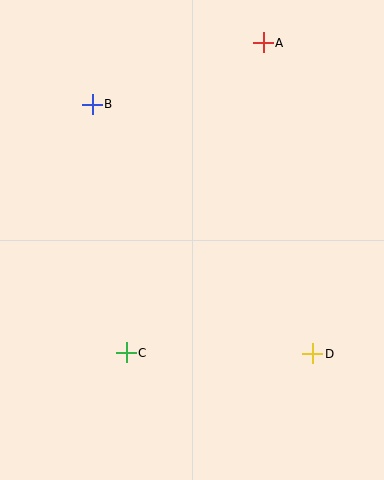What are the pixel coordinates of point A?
Point A is at (263, 43).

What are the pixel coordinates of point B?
Point B is at (92, 104).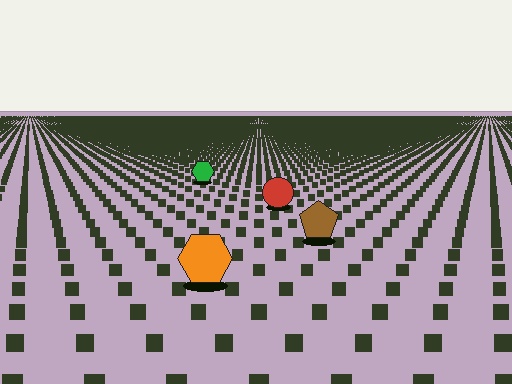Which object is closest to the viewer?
The orange hexagon is closest. The texture marks near it are larger and more spread out.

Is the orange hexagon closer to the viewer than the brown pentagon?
Yes. The orange hexagon is closer — you can tell from the texture gradient: the ground texture is coarser near it.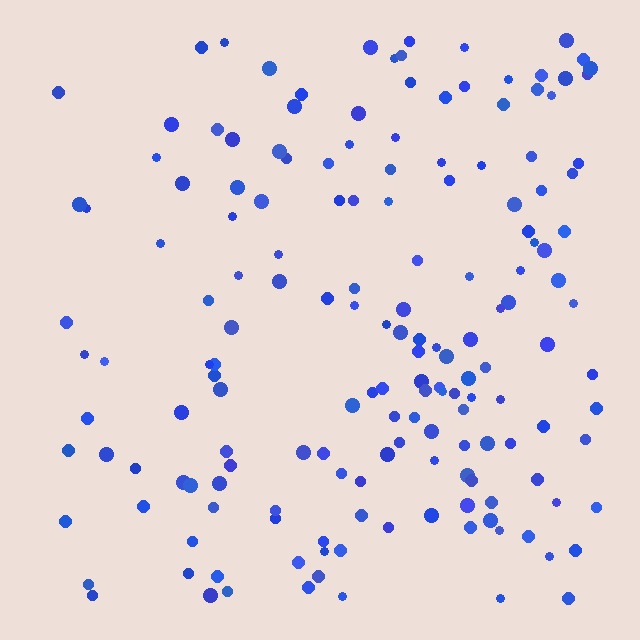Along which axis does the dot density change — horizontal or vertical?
Horizontal.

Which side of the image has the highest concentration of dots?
The right.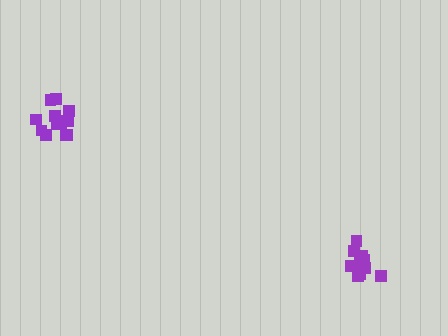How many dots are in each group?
Group 1: 13 dots, Group 2: 14 dots (27 total).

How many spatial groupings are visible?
There are 2 spatial groupings.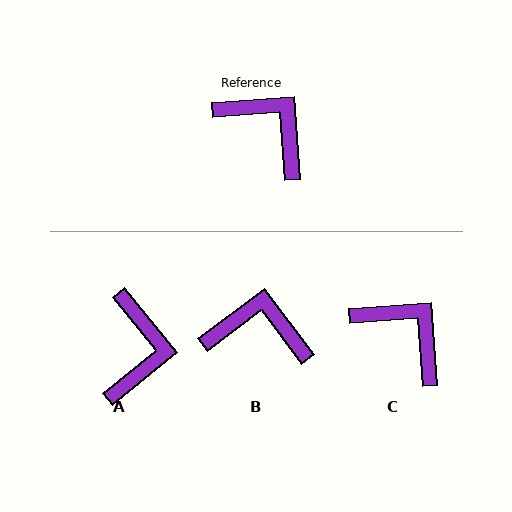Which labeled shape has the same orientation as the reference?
C.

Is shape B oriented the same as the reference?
No, it is off by about 33 degrees.